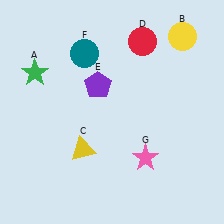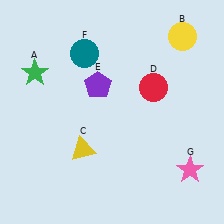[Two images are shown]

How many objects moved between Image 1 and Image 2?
2 objects moved between the two images.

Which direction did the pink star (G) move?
The pink star (G) moved right.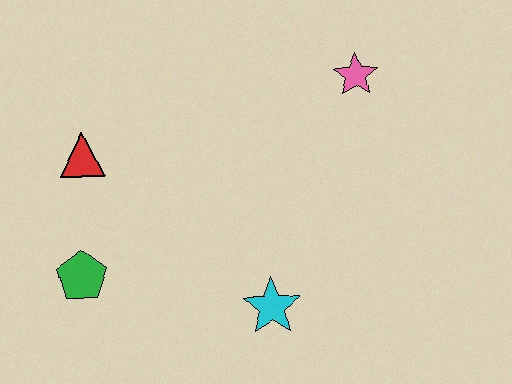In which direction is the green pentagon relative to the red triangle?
The green pentagon is below the red triangle.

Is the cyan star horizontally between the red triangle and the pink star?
Yes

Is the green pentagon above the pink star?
No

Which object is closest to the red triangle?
The green pentagon is closest to the red triangle.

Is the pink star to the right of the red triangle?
Yes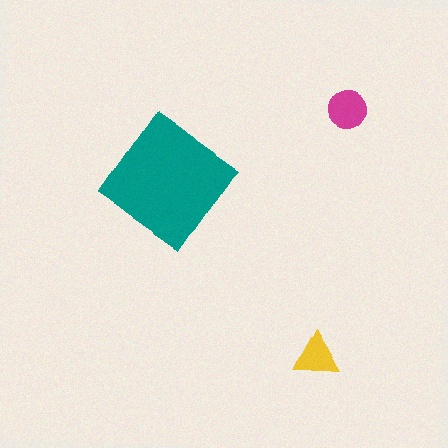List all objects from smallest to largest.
The yellow triangle, the magenta circle, the teal diamond.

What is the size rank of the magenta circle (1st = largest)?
2nd.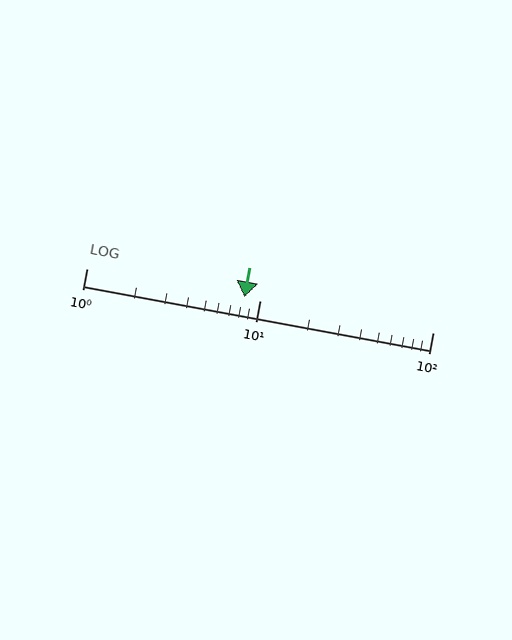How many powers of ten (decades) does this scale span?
The scale spans 2 decades, from 1 to 100.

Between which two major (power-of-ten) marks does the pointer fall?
The pointer is between 1 and 10.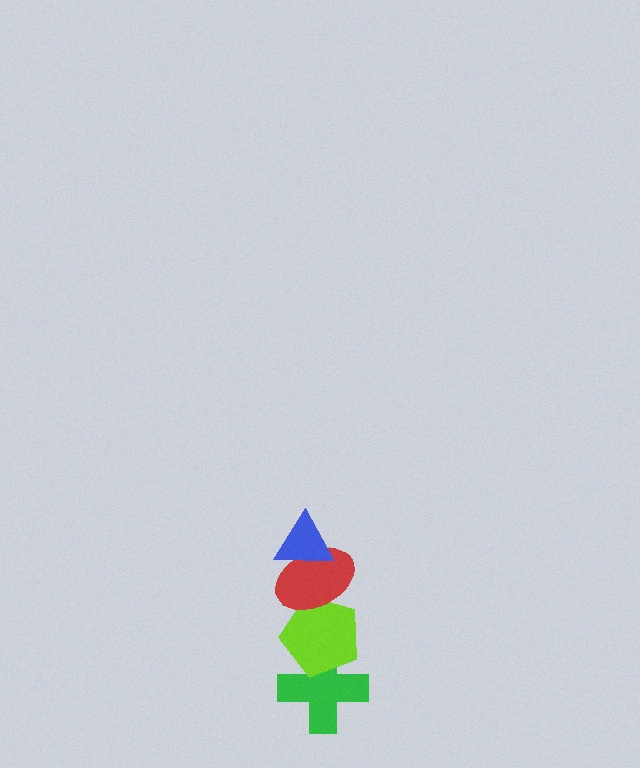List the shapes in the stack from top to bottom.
From top to bottom: the blue triangle, the red ellipse, the lime pentagon, the green cross.